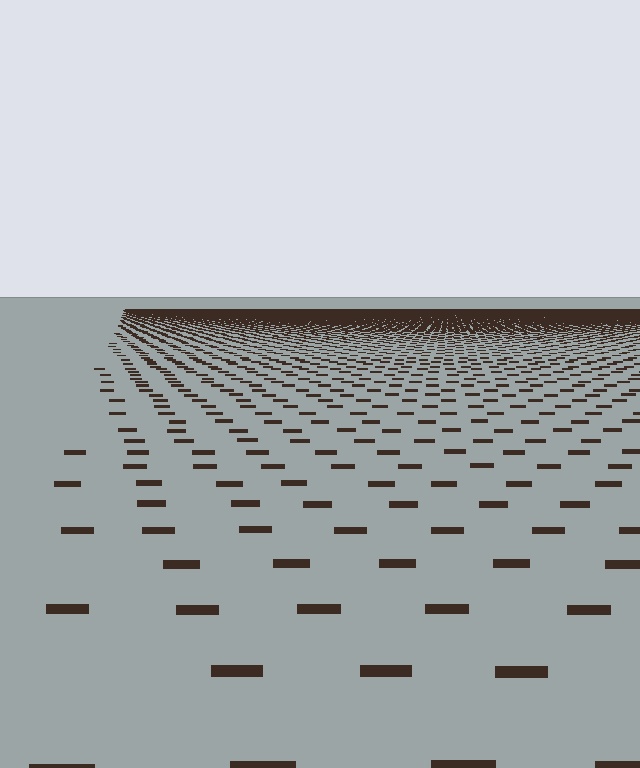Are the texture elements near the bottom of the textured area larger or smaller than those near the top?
Larger. Near the bottom, elements are closer to the viewer and appear at a bigger on-screen size.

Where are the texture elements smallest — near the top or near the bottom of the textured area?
Near the top.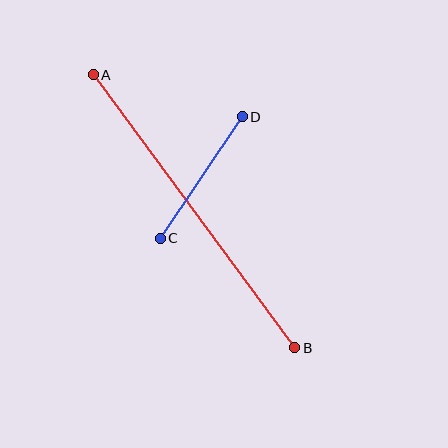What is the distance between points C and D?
The distance is approximately 147 pixels.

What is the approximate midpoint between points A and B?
The midpoint is at approximately (194, 211) pixels.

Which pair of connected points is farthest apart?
Points A and B are farthest apart.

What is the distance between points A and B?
The distance is approximately 339 pixels.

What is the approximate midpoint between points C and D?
The midpoint is at approximately (201, 178) pixels.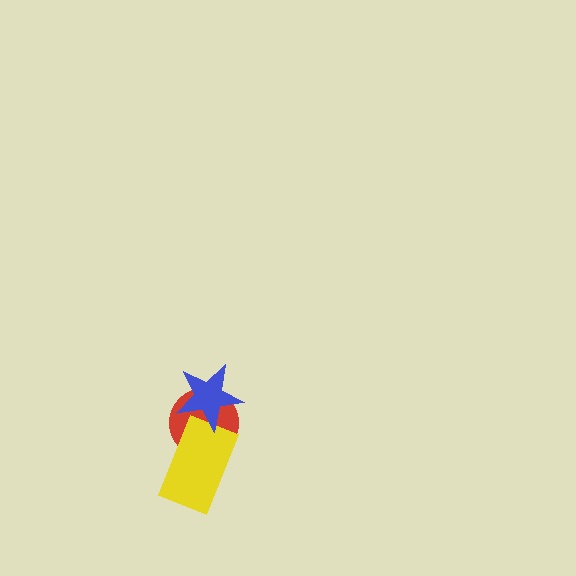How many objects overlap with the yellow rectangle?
2 objects overlap with the yellow rectangle.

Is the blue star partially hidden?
No, no other shape covers it.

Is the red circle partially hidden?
Yes, it is partially covered by another shape.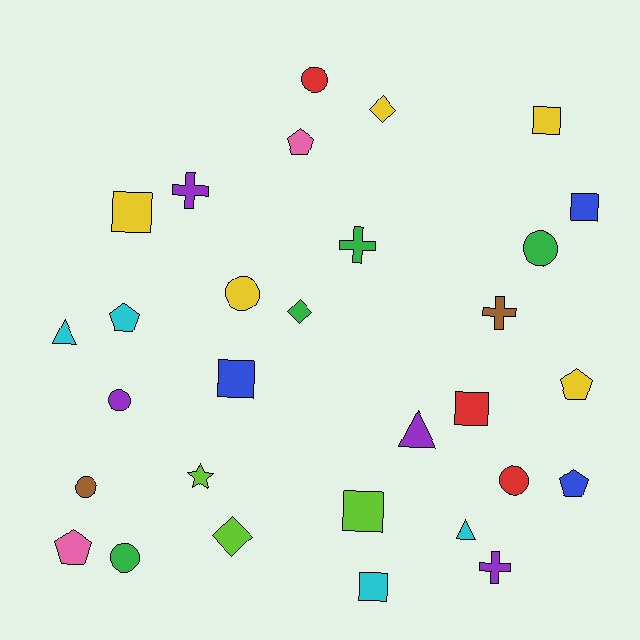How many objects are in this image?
There are 30 objects.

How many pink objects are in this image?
There are 2 pink objects.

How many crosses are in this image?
There are 4 crosses.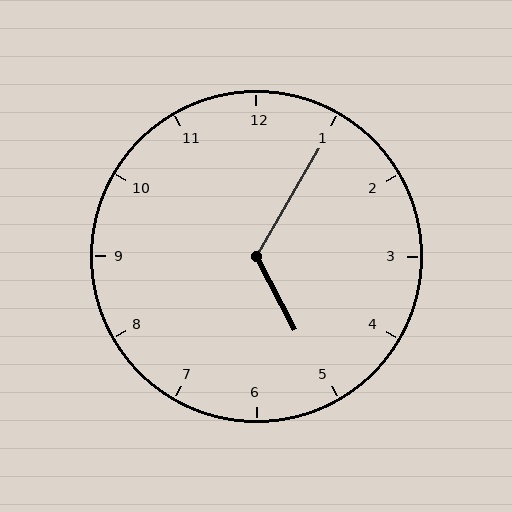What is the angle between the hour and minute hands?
Approximately 122 degrees.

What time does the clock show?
5:05.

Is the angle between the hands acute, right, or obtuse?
It is obtuse.